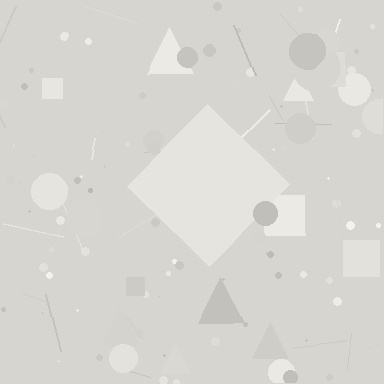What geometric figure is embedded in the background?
A diamond is embedded in the background.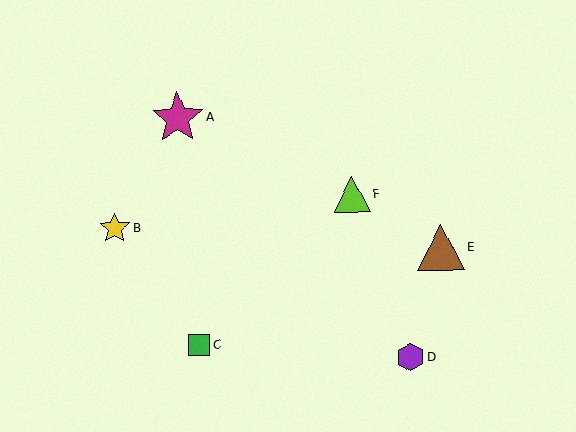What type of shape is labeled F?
Shape F is a lime triangle.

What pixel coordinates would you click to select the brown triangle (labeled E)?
Click at (441, 247) to select the brown triangle E.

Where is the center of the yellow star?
The center of the yellow star is at (115, 228).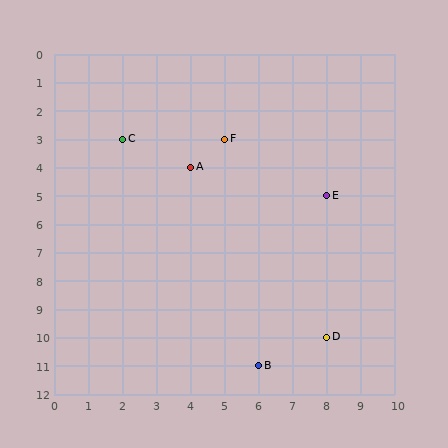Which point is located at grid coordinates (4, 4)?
Point A is at (4, 4).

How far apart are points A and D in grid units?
Points A and D are 4 columns and 6 rows apart (about 7.2 grid units diagonally).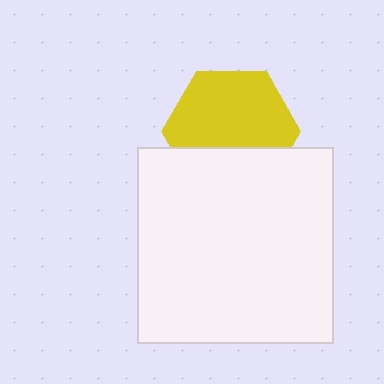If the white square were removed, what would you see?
You would see the complete yellow hexagon.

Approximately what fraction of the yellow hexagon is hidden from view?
Roughly 34% of the yellow hexagon is hidden behind the white square.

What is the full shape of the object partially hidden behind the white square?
The partially hidden object is a yellow hexagon.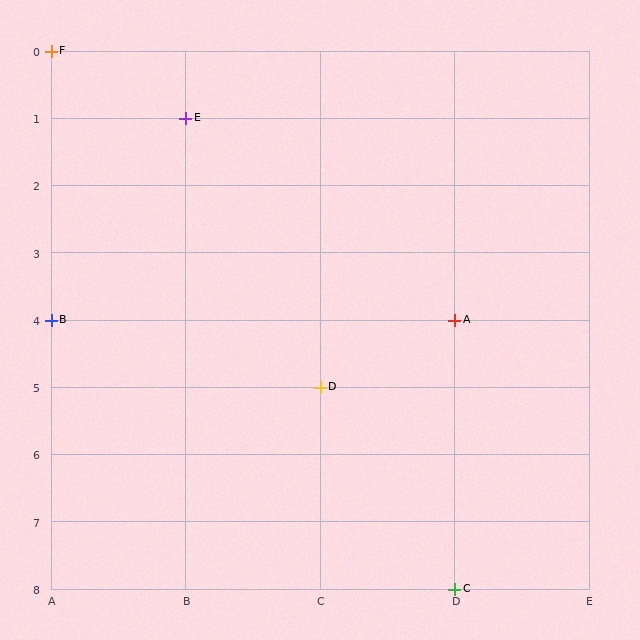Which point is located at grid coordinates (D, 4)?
Point A is at (D, 4).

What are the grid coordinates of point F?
Point F is at grid coordinates (A, 0).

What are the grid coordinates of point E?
Point E is at grid coordinates (B, 1).